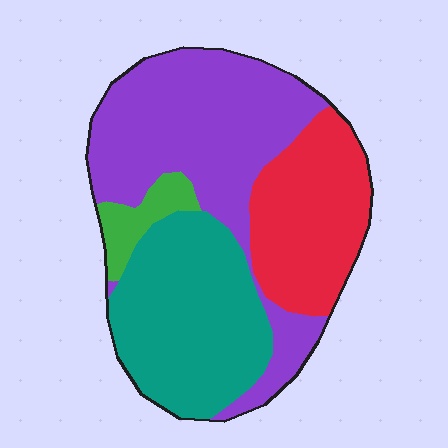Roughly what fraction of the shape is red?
Red takes up about one quarter (1/4) of the shape.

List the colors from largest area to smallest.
From largest to smallest: purple, teal, red, green.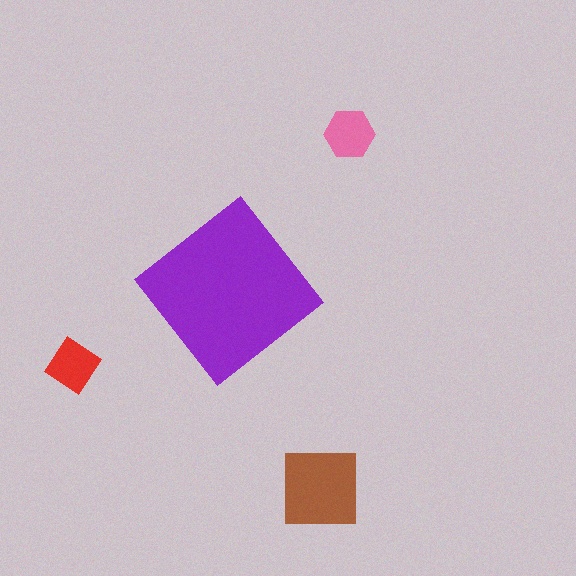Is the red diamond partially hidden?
No, the red diamond is fully visible.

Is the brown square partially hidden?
No, the brown square is fully visible.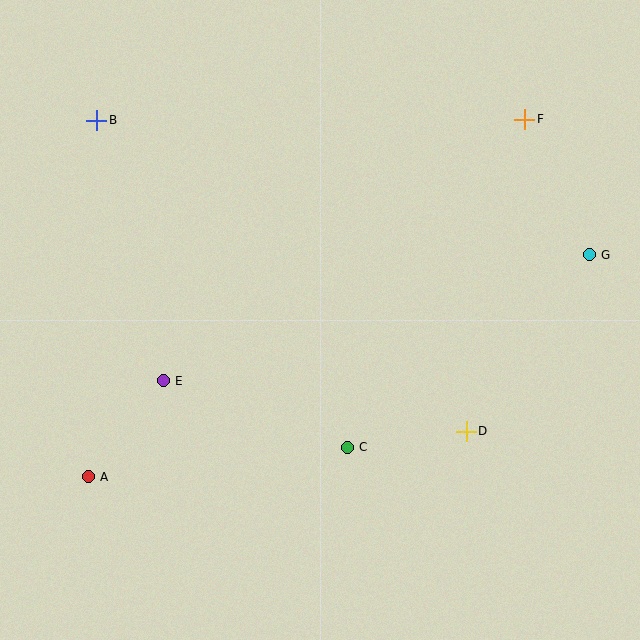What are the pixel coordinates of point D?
Point D is at (466, 431).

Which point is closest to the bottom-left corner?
Point A is closest to the bottom-left corner.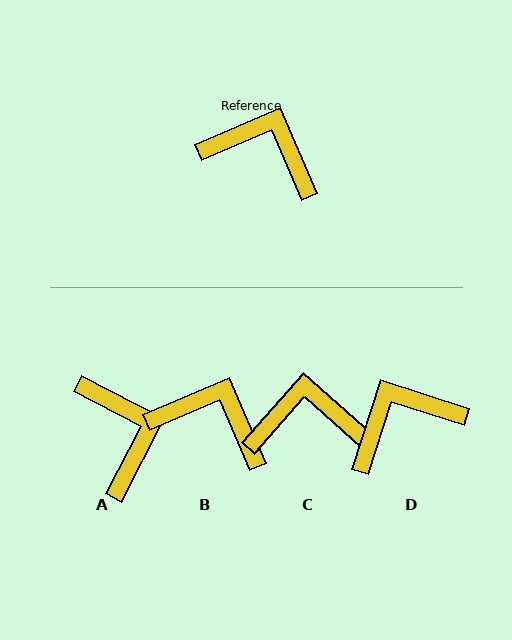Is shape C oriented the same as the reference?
No, it is off by about 25 degrees.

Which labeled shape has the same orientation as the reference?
B.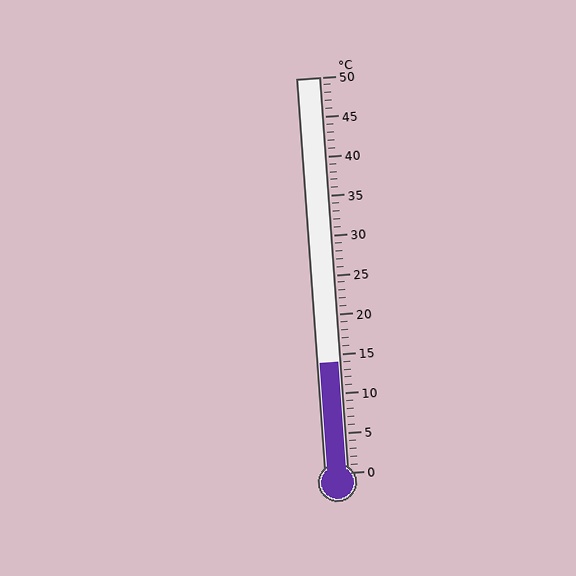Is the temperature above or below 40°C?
The temperature is below 40°C.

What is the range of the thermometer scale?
The thermometer scale ranges from 0°C to 50°C.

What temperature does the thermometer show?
The thermometer shows approximately 14°C.